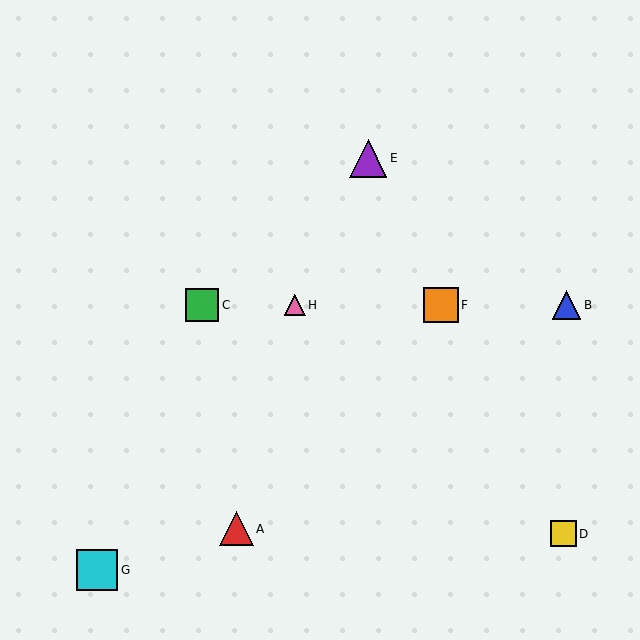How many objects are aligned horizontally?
4 objects (B, C, F, H) are aligned horizontally.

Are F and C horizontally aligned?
Yes, both are at y≈305.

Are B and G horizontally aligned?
No, B is at y≈305 and G is at y≈570.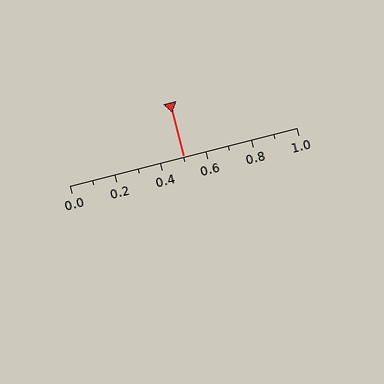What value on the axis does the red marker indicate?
The marker indicates approximately 0.5.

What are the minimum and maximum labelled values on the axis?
The axis runs from 0.0 to 1.0.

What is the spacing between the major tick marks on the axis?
The major ticks are spaced 0.2 apart.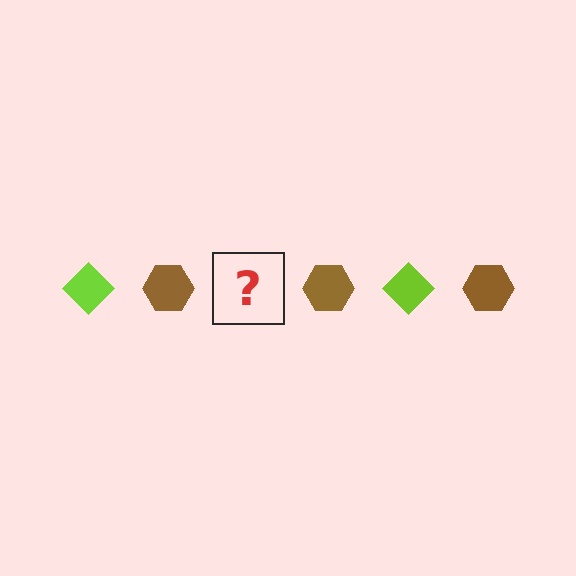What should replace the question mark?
The question mark should be replaced with a lime diamond.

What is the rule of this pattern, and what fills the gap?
The rule is that the pattern alternates between lime diamond and brown hexagon. The gap should be filled with a lime diamond.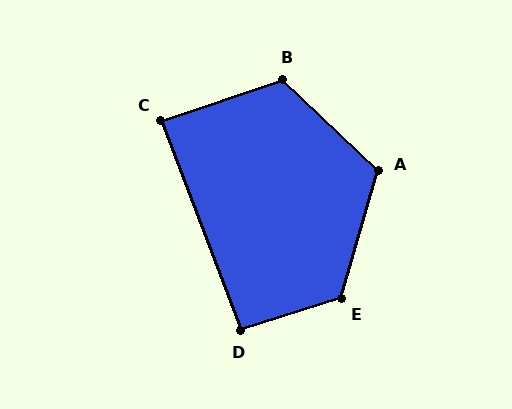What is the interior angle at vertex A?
Approximately 117 degrees (obtuse).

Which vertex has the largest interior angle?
E, at approximately 124 degrees.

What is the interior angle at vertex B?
Approximately 118 degrees (obtuse).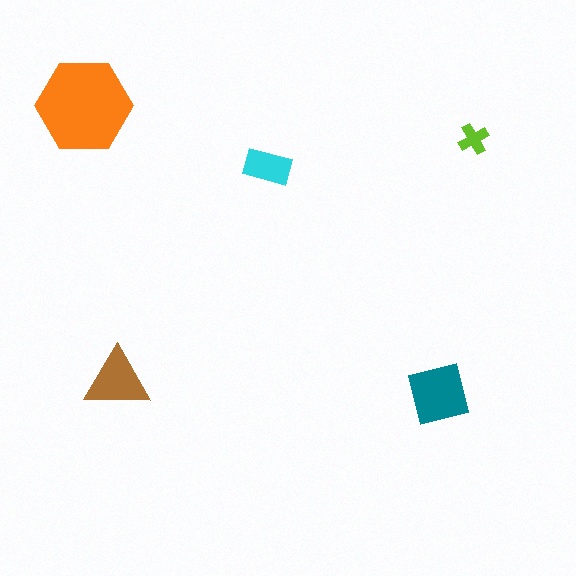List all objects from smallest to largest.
The lime cross, the cyan rectangle, the brown triangle, the teal square, the orange hexagon.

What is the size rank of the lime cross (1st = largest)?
5th.